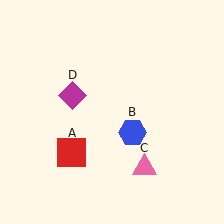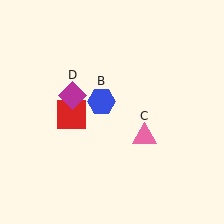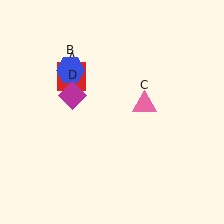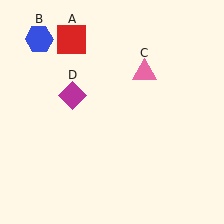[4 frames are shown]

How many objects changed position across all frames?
3 objects changed position: red square (object A), blue hexagon (object B), pink triangle (object C).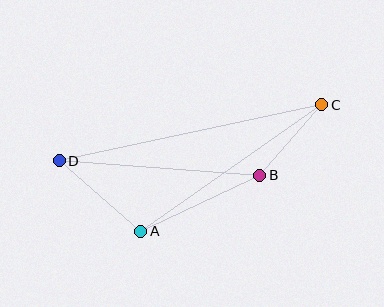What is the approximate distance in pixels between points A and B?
The distance between A and B is approximately 132 pixels.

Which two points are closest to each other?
Points B and C are closest to each other.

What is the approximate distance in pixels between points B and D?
The distance between B and D is approximately 201 pixels.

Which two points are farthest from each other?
Points C and D are farthest from each other.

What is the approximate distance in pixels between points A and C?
The distance between A and C is approximately 221 pixels.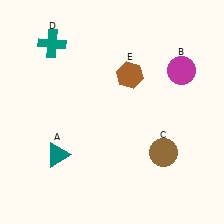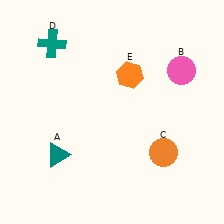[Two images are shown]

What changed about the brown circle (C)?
In Image 1, C is brown. In Image 2, it changed to orange.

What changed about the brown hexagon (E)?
In Image 1, E is brown. In Image 2, it changed to orange.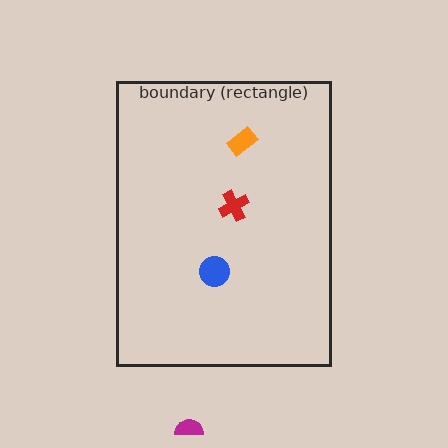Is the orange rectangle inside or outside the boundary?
Inside.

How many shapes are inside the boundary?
3 inside, 1 outside.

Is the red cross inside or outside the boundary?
Inside.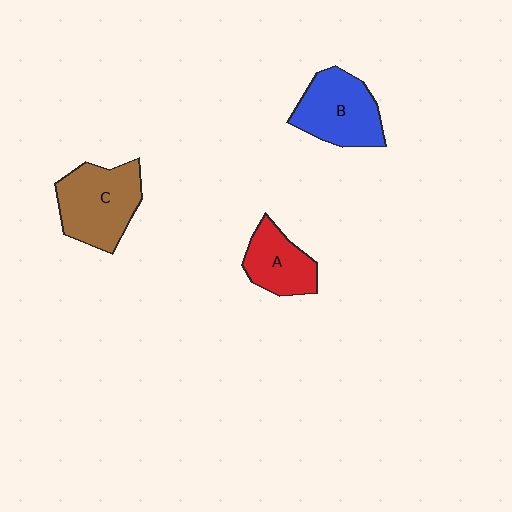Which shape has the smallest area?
Shape A (red).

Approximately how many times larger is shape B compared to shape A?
Approximately 1.4 times.